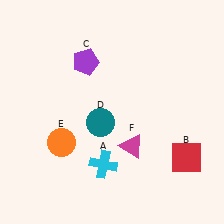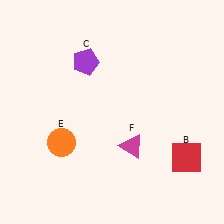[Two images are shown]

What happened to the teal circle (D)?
The teal circle (D) was removed in Image 2. It was in the bottom-left area of Image 1.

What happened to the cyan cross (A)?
The cyan cross (A) was removed in Image 2. It was in the bottom-left area of Image 1.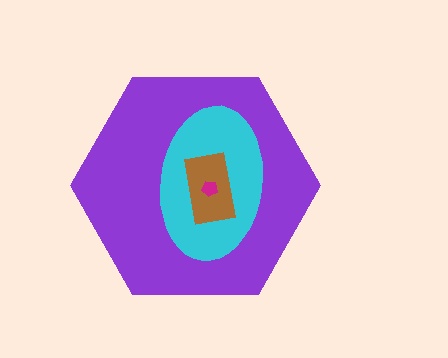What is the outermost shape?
The purple hexagon.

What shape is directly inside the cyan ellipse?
The brown rectangle.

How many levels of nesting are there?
4.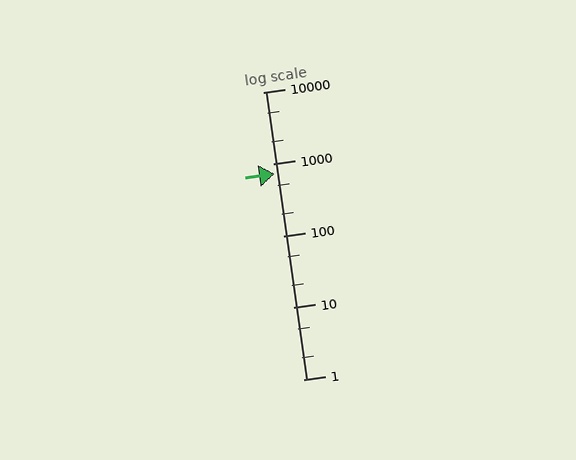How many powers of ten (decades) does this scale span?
The scale spans 4 decades, from 1 to 10000.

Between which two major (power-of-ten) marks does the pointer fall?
The pointer is between 100 and 1000.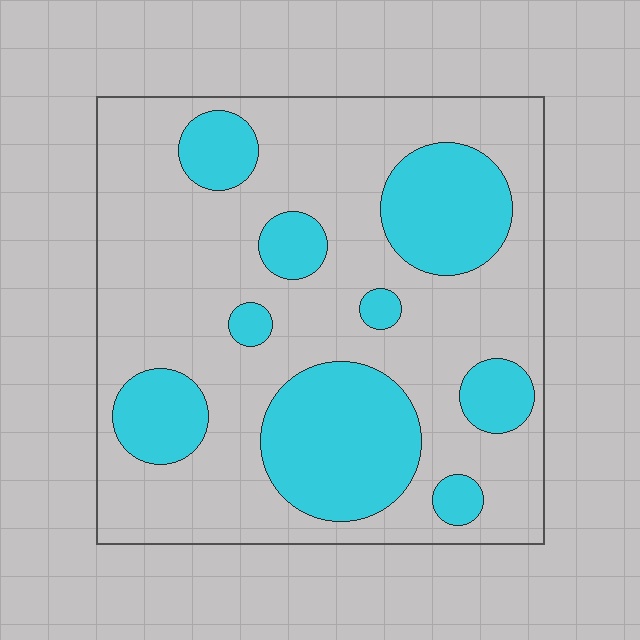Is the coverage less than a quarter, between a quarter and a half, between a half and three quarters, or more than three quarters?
Between a quarter and a half.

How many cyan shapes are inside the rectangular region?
9.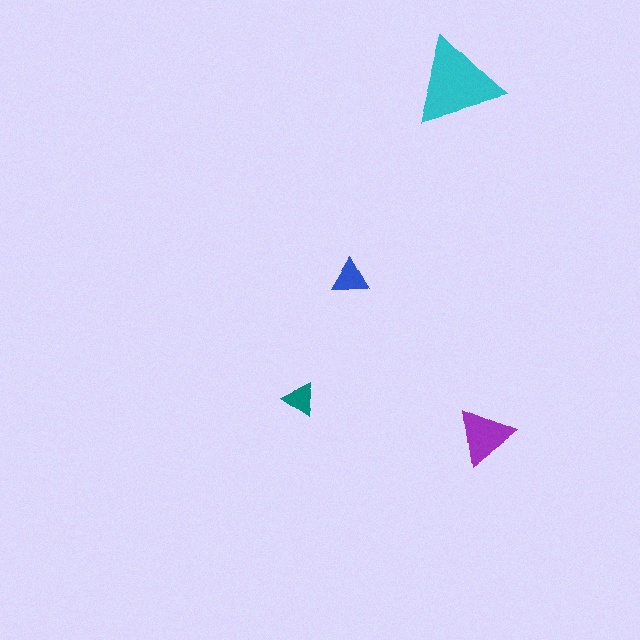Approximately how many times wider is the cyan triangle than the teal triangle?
About 2.5 times wider.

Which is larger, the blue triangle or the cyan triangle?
The cyan one.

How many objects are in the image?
There are 4 objects in the image.